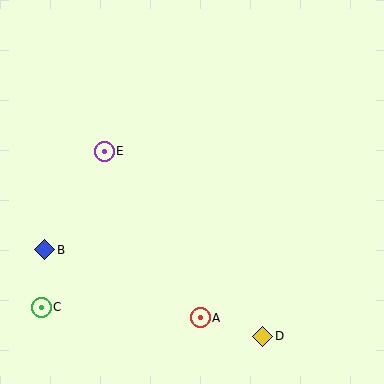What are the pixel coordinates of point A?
Point A is at (200, 318).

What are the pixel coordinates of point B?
Point B is at (45, 250).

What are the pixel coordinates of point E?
Point E is at (104, 151).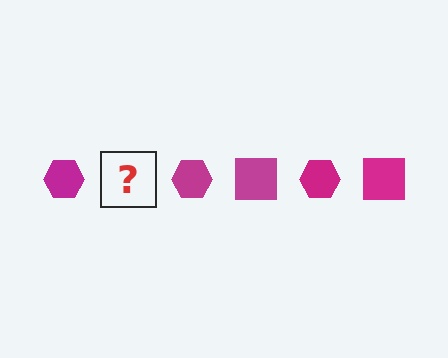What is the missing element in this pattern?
The missing element is a magenta square.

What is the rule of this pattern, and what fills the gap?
The rule is that the pattern cycles through hexagon, square shapes in magenta. The gap should be filled with a magenta square.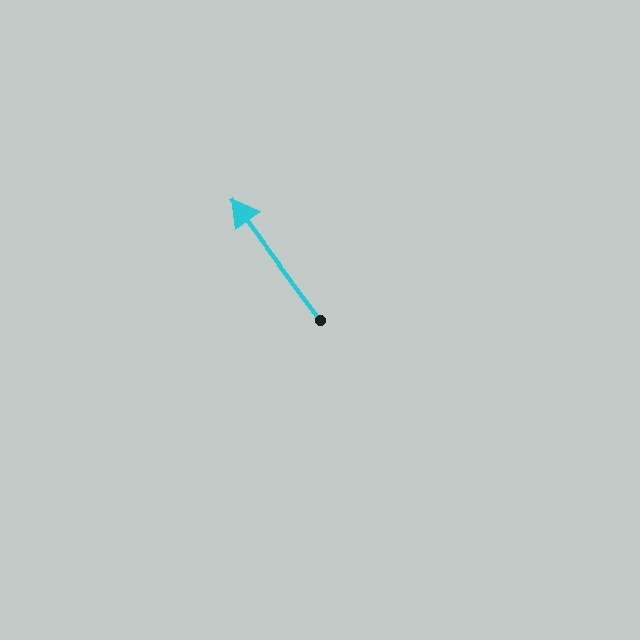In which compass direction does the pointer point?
Northwest.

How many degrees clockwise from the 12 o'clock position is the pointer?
Approximately 324 degrees.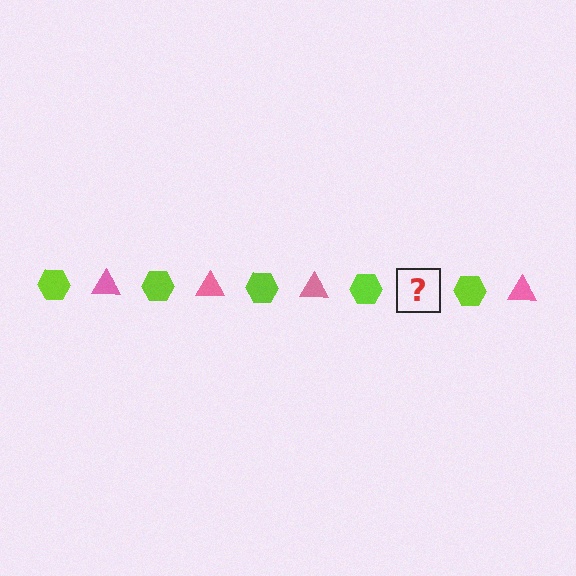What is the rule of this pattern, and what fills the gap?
The rule is that the pattern alternates between lime hexagon and pink triangle. The gap should be filled with a pink triangle.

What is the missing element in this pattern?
The missing element is a pink triangle.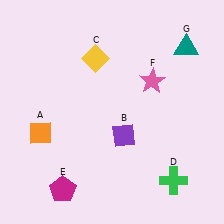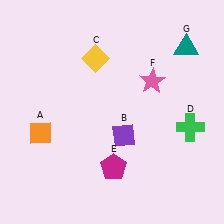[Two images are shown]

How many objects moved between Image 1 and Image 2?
2 objects moved between the two images.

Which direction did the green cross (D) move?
The green cross (D) moved up.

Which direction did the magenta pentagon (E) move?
The magenta pentagon (E) moved right.